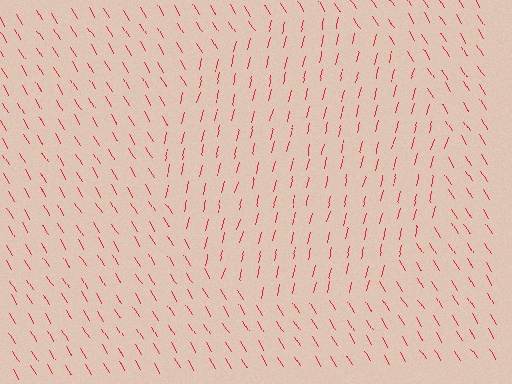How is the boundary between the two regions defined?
The boundary is defined purely by a change in line orientation (approximately 45 degrees difference). All lines are the same color and thickness.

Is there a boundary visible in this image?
Yes, there is a texture boundary formed by a change in line orientation.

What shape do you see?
I see a circle.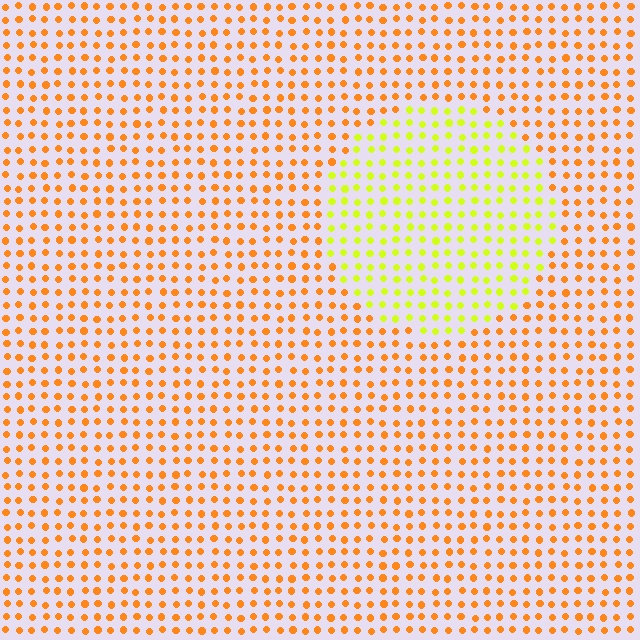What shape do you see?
I see a circle.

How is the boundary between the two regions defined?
The boundary is defined purely by a slight shift in hue (about 44 degrees). Spacing, size, and orientation are identical on both sides.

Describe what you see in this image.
The image is filled with small orange elements in a uniform arrangement. A circle-shaped region is visible where the elements are tinted to a slightly different hue, forming a subtle color boundary.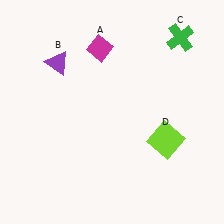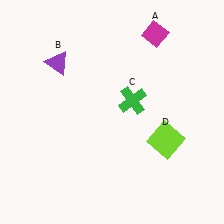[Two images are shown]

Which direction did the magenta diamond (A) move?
The magenta diamond (A) moved right.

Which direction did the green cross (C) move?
The green cross (C) moved down.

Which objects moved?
The objects that moved are: the magenta diamond (A), the green cross (C).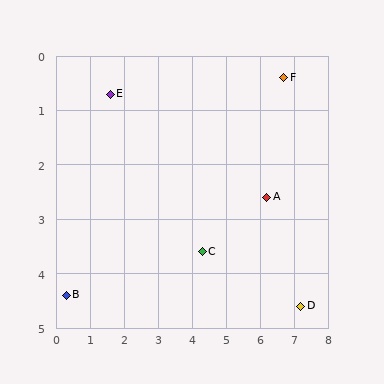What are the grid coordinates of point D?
Point D is at approximately (7.2, 4.6).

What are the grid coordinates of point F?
Point F is at approximately (6.7, 0.4).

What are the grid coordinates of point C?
Point C is at approximately (4.3, 3.6).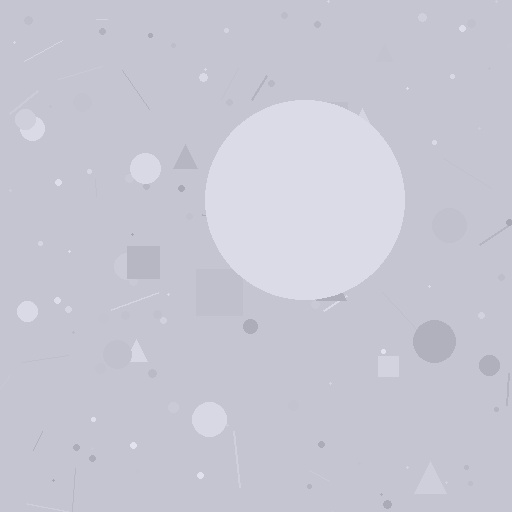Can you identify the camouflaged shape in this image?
The camouflaged shape is a circle.